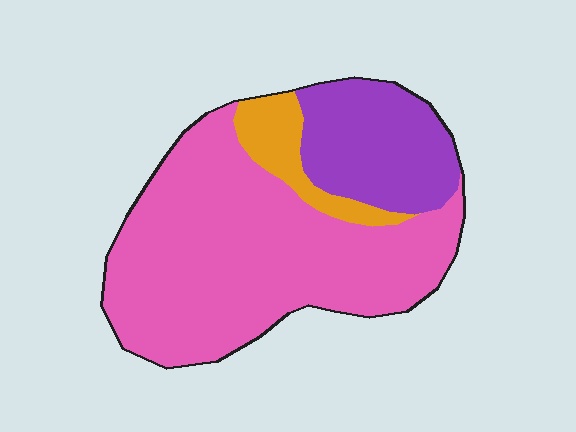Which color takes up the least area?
Orange, at roughly 10%.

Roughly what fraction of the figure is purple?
Purple takes up between a sixth and a third of the figure.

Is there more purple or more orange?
Purple.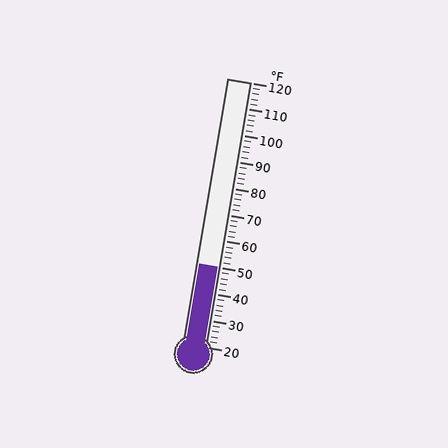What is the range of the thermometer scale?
The thermometer scale ranges from 20°F to 120°F.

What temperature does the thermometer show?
The thermometer shows approximately 50°F.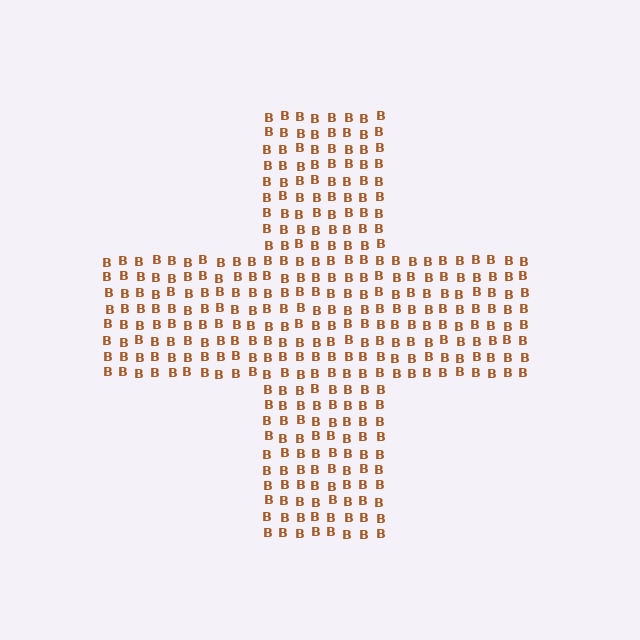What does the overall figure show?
The overall figure shows a cross.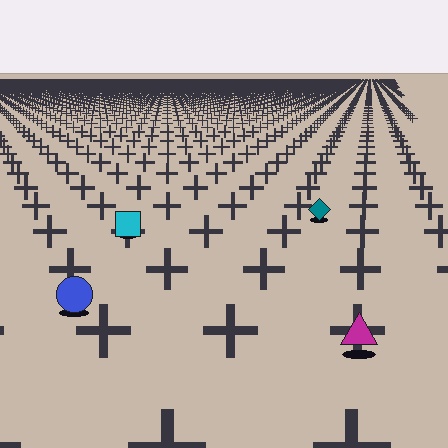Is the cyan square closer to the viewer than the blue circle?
No. The blue circle is closer — you can tell from the texture gradient: the ground texture is coarser near it.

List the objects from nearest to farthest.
From nearest to farthest: the magenta triangle, the blue circle, the cyan square, the teal diamond.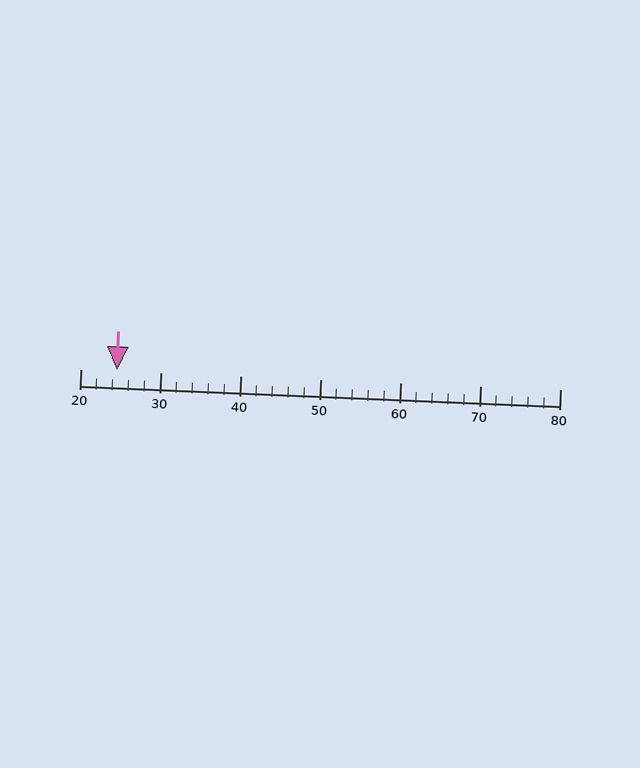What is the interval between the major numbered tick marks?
The major tick marks are spaced 10 units apart.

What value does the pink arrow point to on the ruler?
The pink arrow points to approximately 25.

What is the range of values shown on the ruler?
The ruler shows values from 20 to 80.